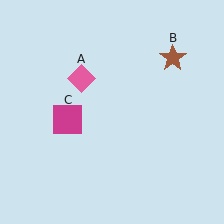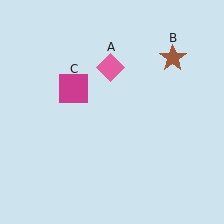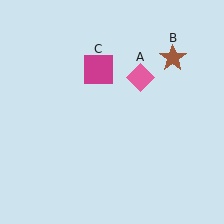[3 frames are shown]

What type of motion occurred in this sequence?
The pink diamond (object A), magenta square (object C) rotated clockwise around the center of the scene.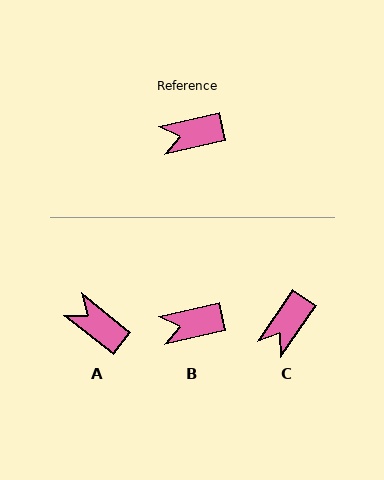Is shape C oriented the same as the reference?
No, it is off by about 42 degrees.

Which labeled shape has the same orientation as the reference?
B.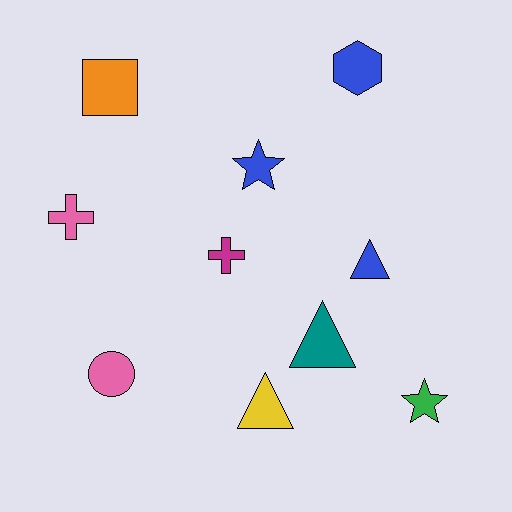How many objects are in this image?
There are 10 objects.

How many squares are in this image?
There is 1 square.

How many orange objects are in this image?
There is 1 orange object.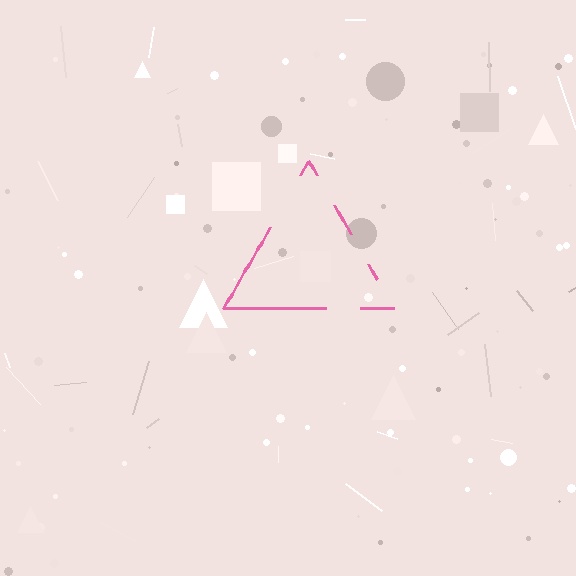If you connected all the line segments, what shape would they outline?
They would outline a triangle.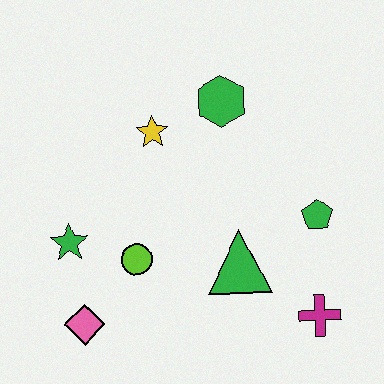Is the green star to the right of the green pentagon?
No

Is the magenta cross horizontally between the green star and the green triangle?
No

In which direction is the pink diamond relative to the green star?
The pink diamond is below the green star.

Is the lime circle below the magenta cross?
No